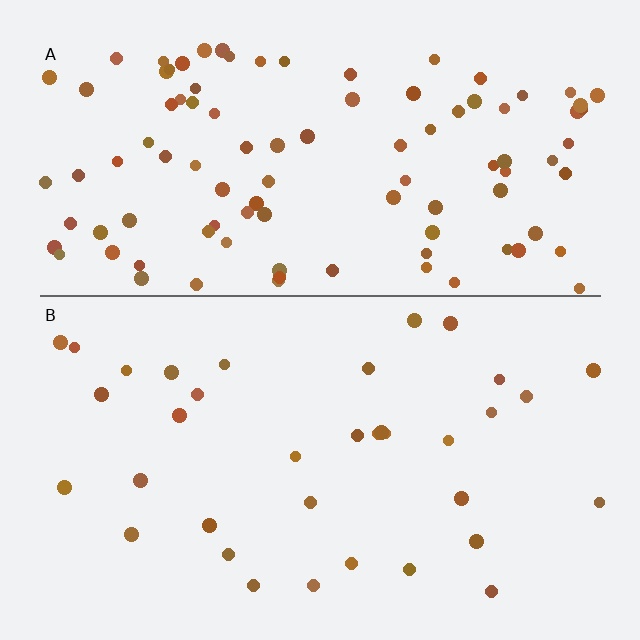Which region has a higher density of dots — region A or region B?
A (the top).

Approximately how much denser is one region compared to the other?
Approximately 2.8× — region A over region B.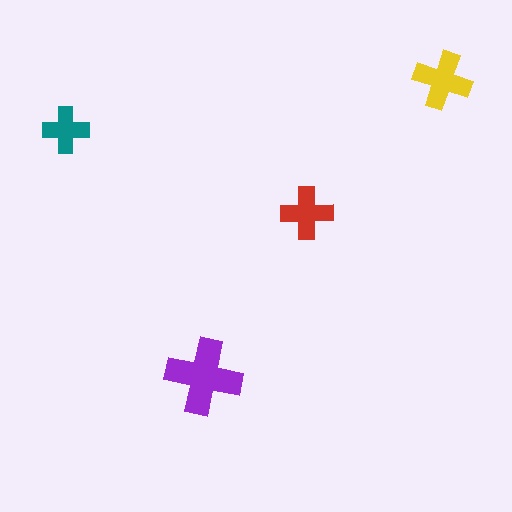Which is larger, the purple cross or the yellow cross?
The purple one.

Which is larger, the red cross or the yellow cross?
The yellow one.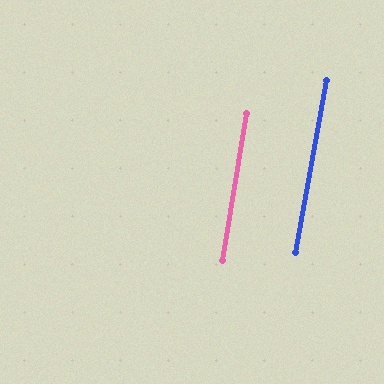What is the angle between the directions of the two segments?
Approximately 1 degree.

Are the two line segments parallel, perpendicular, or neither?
Parallel — their directions differ by only 0.9°.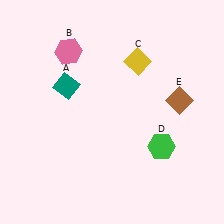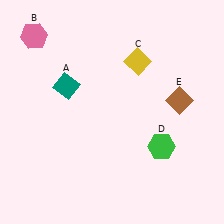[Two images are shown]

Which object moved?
The pink hexagon (B) moved left.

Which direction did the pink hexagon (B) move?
The pink hexagon (B) moved left.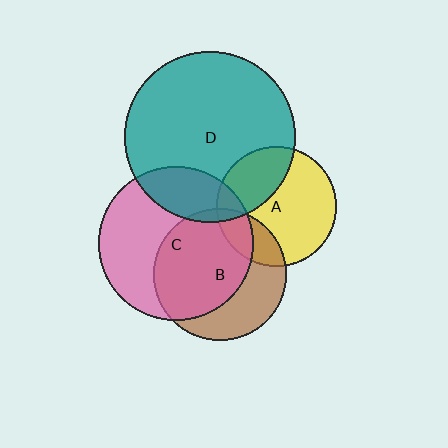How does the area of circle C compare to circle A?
Approximately 1.7 times.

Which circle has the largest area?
Circle D (teal).